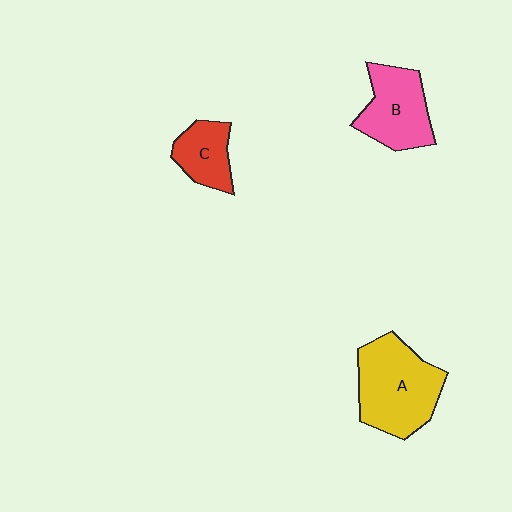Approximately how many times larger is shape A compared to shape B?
Approximately 1.4 times.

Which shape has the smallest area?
Shape C (red).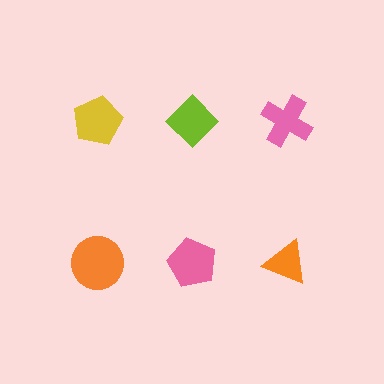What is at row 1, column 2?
A lime diamond.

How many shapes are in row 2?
3 shapes.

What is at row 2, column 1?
An orange circle.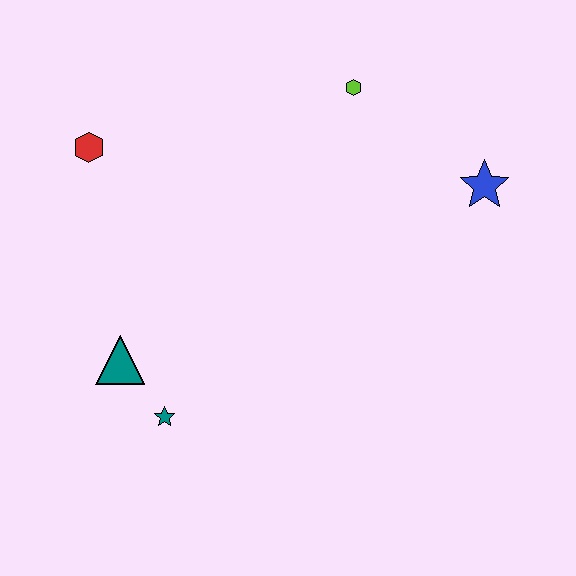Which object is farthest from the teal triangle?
The blue star is farthest from the teal triangle.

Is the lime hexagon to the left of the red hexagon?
No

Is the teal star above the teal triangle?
No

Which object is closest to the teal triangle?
The teal star is closest to the teal triangle.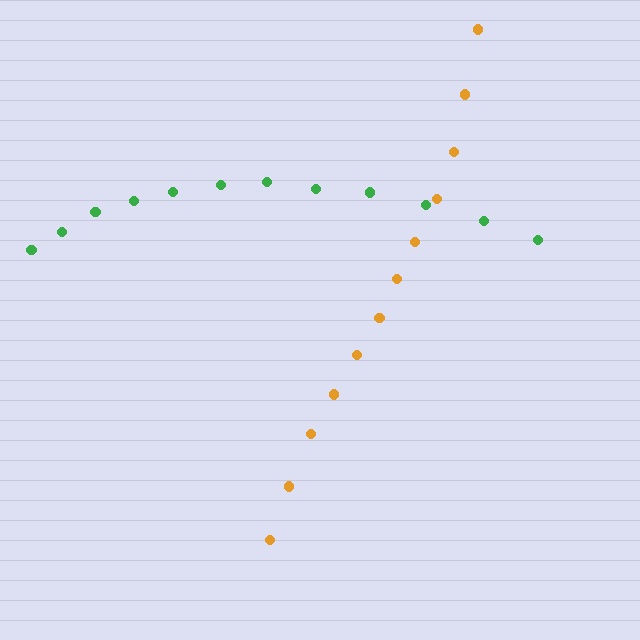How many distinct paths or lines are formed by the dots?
There are 2 distinct paths.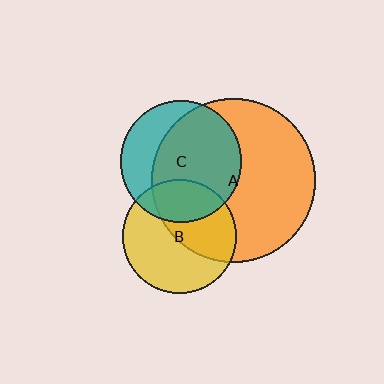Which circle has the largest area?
Circle A (orange).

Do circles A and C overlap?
Yes.